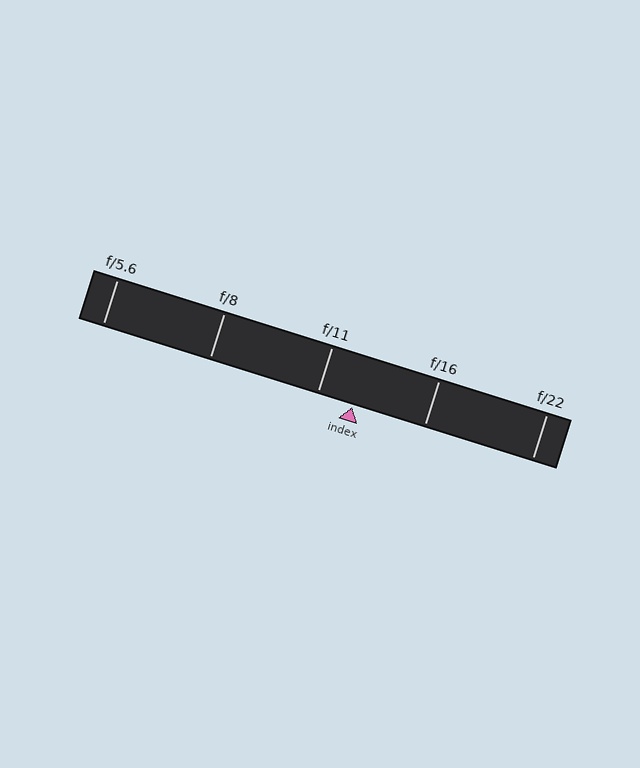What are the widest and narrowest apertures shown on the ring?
The widest aperture shown is f/5.6 and the narrowest is f/22.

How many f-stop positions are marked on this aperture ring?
There are 5 f-stop positions marked.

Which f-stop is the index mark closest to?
The index mark is closest to f/11.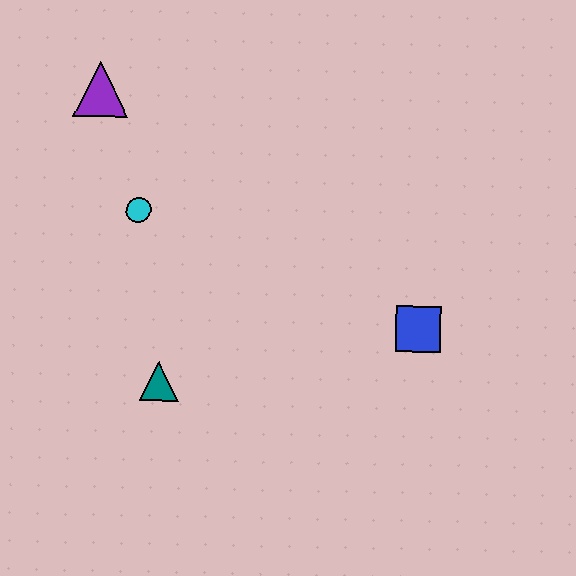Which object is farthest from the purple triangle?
The blue square is farthest from the purple triangle.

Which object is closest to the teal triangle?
The cyan circle is closest to the teal triangle.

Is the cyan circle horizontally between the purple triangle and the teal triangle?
Yes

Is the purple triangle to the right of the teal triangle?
No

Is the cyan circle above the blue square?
Yes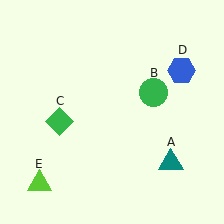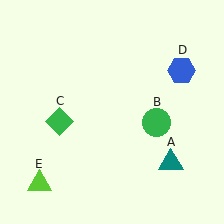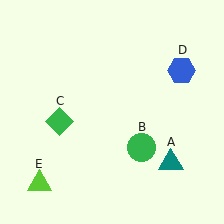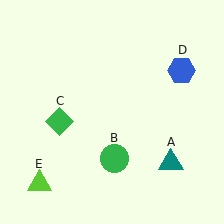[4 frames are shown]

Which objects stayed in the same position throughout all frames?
Teal triangle (object A) and green diamond (object C) and blue hexagon (object D) and lime triangle (object E) remained stationary.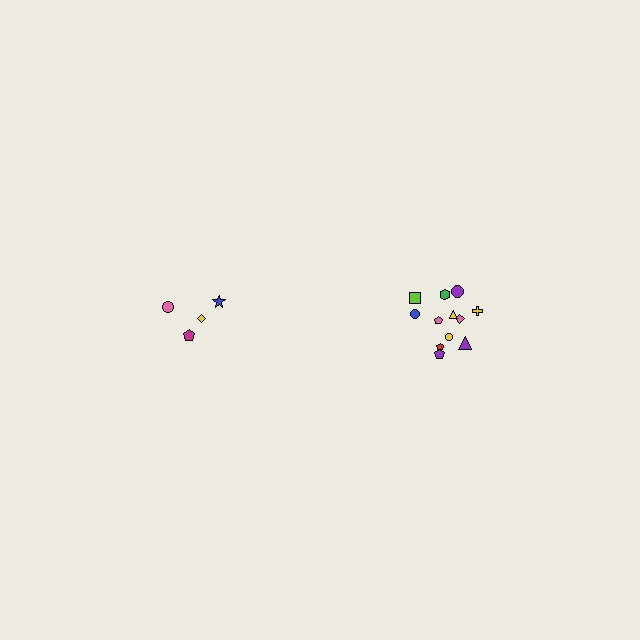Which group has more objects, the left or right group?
The right group.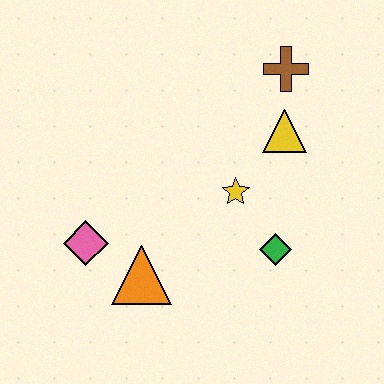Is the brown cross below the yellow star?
No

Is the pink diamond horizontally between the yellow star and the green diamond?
No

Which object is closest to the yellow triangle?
The brown cross is closest to the yellow triangle.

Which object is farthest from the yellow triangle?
The pink diamond is farthest from the yellow triangle.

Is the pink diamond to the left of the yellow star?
Yes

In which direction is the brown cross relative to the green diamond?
The brown cross is above the green diamond.